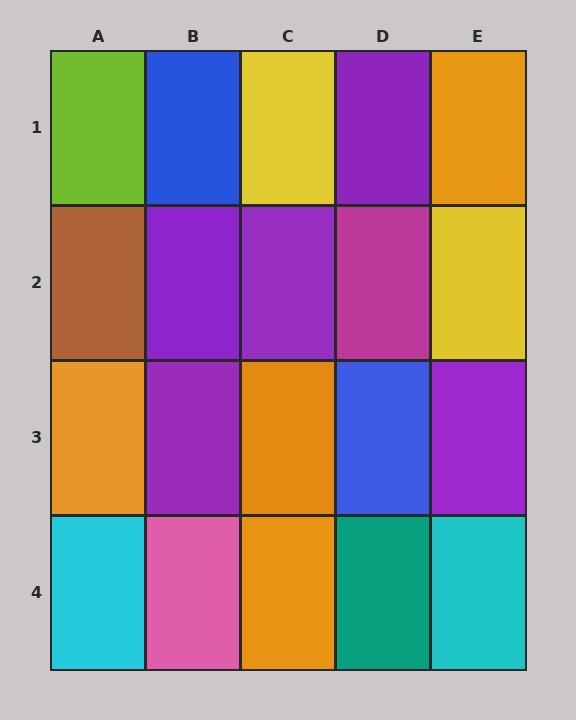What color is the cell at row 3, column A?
Orange.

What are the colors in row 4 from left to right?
Cyan, pink, orange, teal, cyan.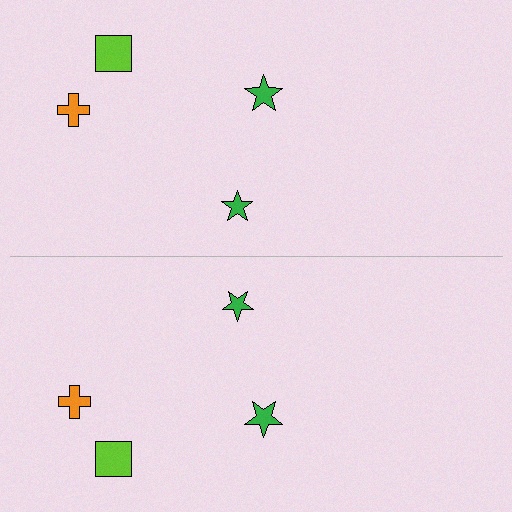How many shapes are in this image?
There are 8 shapes in this image.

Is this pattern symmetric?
Yes, this pattern has bilateral (reflection) symmetry.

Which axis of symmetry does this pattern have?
The pattern has a horizontal axis of symmetry running through the center of the image.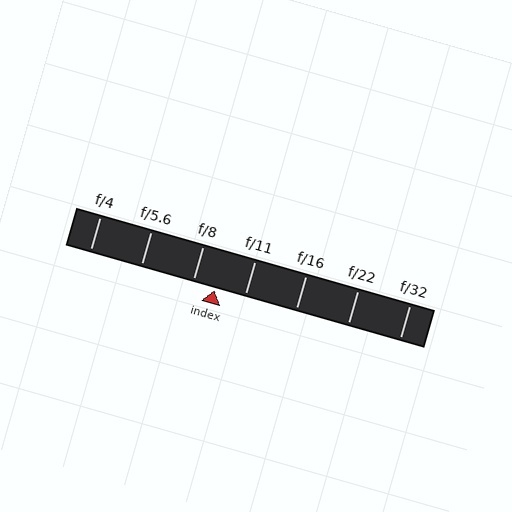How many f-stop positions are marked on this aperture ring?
There are 7 f-stop positions marked.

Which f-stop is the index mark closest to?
The index mark is closest to f/8.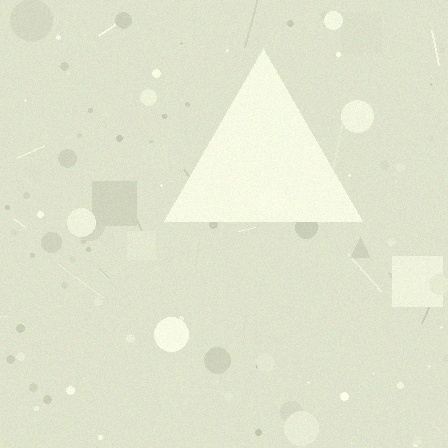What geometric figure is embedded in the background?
A triangle is embedded in the background.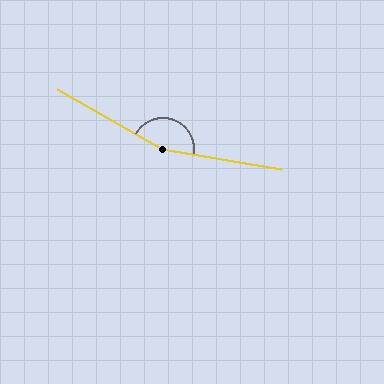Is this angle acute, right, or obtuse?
It is obtuse.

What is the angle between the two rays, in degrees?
Approximately 160 degrees.